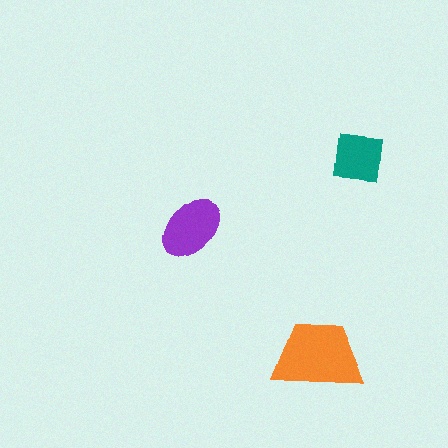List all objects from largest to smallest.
The orange trapezoid, the purple ellipse, the teal square.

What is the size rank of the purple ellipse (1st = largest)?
2nd.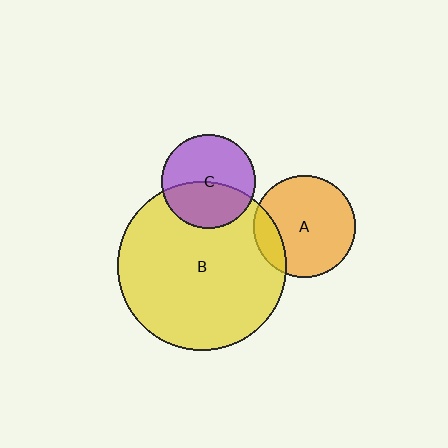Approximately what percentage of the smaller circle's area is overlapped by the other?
Approximately 45%.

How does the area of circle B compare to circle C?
Approximately 3.2 times.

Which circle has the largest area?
Circle B (yellow).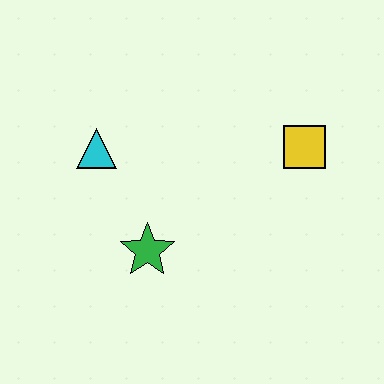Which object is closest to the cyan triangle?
The green star is closest to the cyan triangle.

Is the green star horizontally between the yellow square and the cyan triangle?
Yes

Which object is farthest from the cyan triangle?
The yellow square is farthest from the cyan triangle.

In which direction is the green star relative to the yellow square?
The green star is to the left of the yellow square.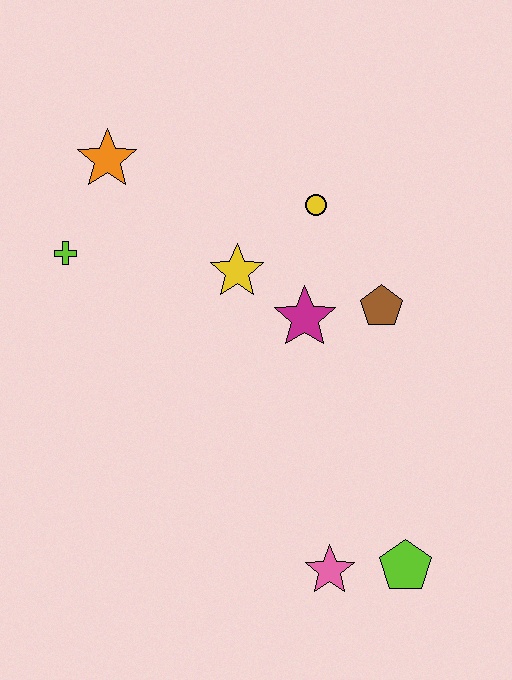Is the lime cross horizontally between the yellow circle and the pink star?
No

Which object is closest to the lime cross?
The orange star is closest to the lime cross.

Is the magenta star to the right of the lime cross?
Yes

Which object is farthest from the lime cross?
The lime pentagon is farthest from the lime cross.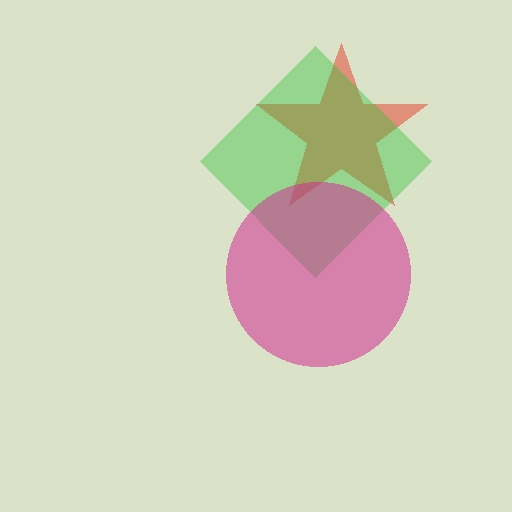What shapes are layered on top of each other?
The layered shapes are: a red star, a green diamond, a magenta circle.